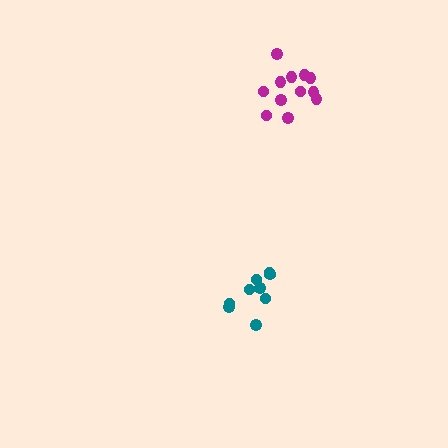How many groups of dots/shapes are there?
There are 2 groups.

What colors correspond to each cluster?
The clusters are colored: magenta, teal.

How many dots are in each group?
Group 1: 12 dots, Group 2: 9 dots (21 total).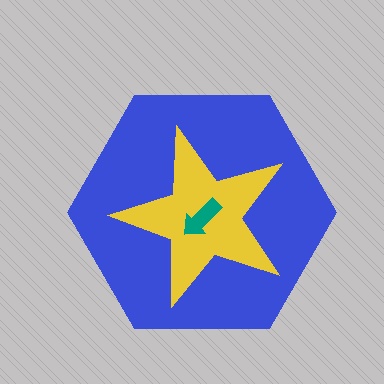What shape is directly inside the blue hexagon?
The yellow star.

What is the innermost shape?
The teal arrow.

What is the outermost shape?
The blue hexagon.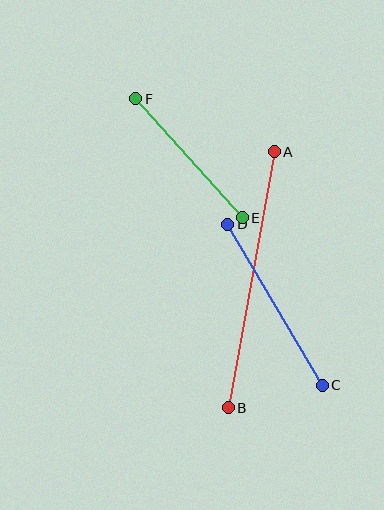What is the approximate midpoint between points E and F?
The midpoint is at approximately (189, 158) pixels.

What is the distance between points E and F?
The distance is approximately 160 pixels.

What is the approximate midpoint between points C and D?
The midpoint is at approximately (275, 305) pixels.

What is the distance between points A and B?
The distance is approximately 260 pixels.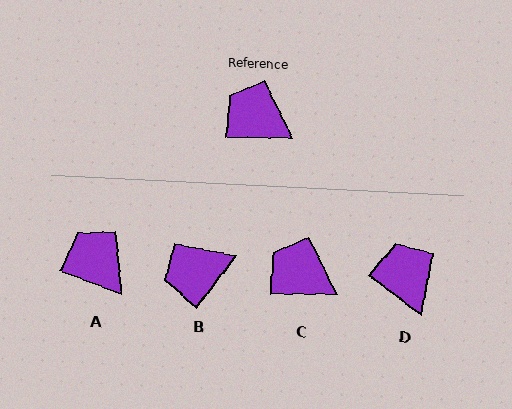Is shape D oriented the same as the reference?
No, it is off by about 37 degrees.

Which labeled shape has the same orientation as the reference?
C.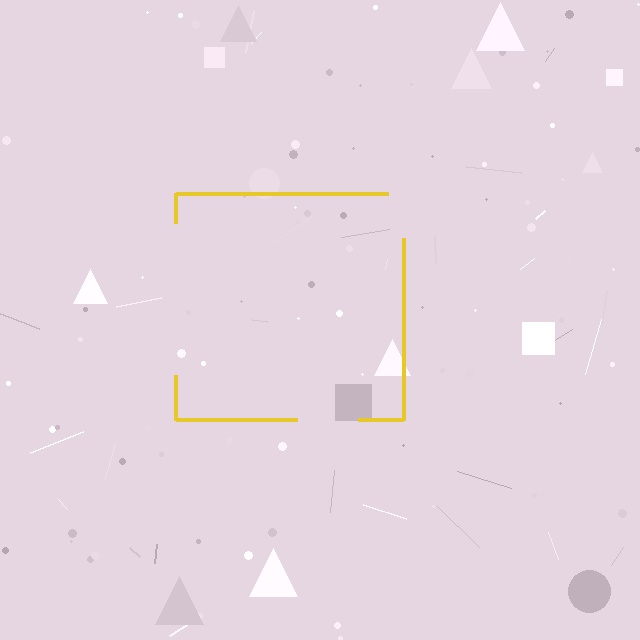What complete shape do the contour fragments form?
The contour fragments form a square.